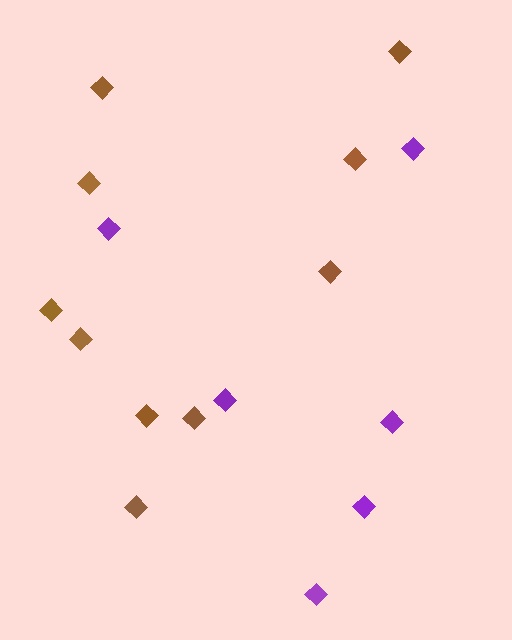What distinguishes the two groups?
There are 2 groups: one group of brown diamonds (10) and one group of purple diamonds (6).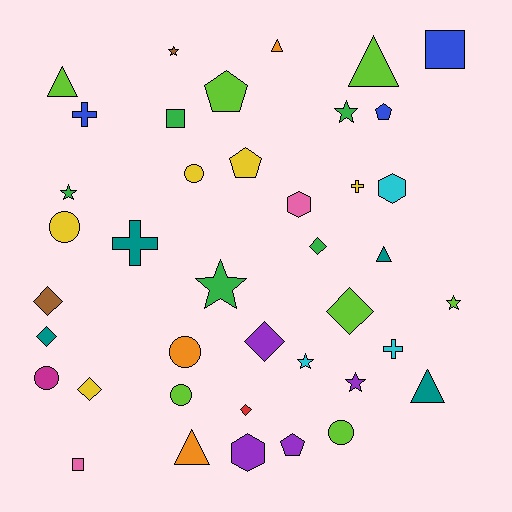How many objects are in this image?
There are 40 objects.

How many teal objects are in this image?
There are 4 teal objects.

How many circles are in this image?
There are 6 circles.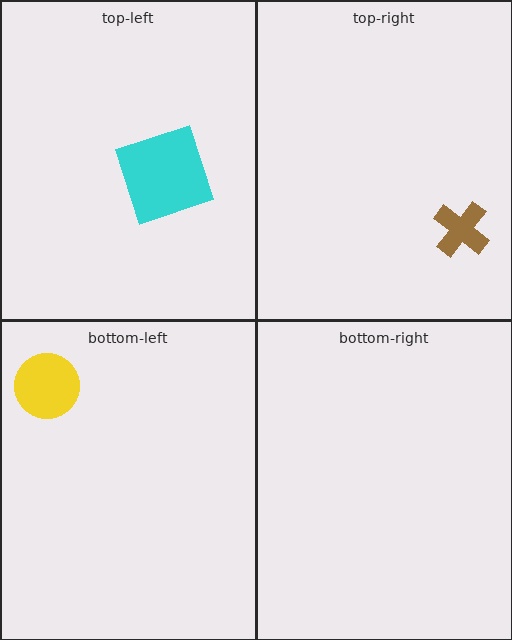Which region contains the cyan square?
The top-left region.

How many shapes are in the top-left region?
1.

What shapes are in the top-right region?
The brown cross.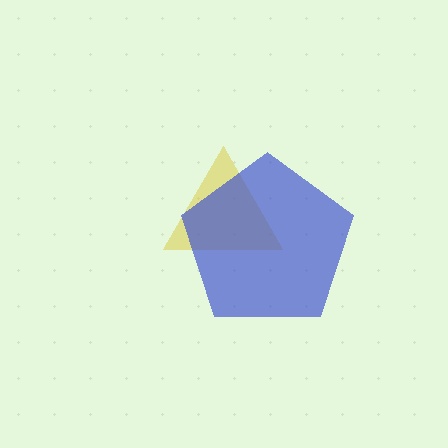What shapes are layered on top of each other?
The layered shapes are: a yellow triangle, a blue pentagon.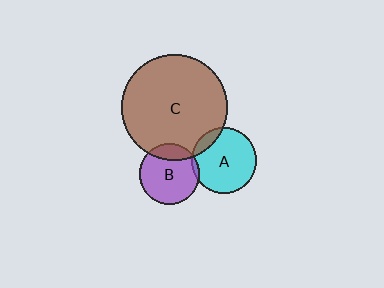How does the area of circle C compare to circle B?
Approximately 3.1 times.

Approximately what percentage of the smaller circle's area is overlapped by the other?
Approximately 10%.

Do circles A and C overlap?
Yes.